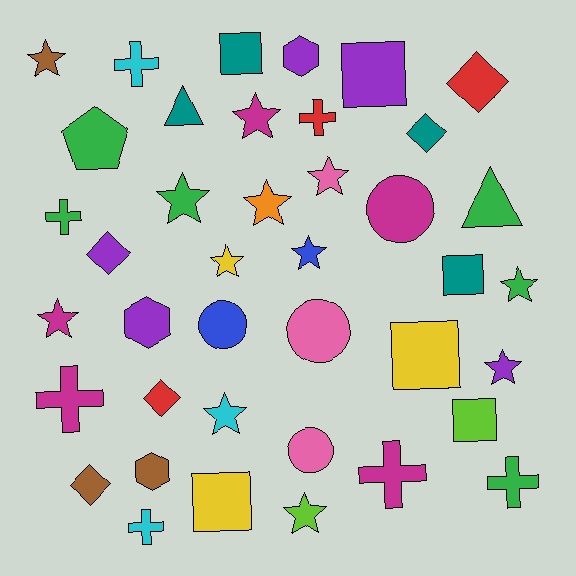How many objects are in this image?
There are 40 objects.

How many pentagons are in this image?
There is 1 pentagon.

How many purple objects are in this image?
There are 5 purple objects.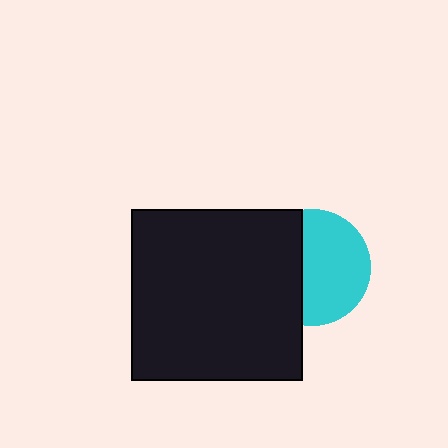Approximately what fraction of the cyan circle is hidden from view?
Roughly 41% of the cyan circle is hidden behind the black square.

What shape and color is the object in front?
The object in front is a black square.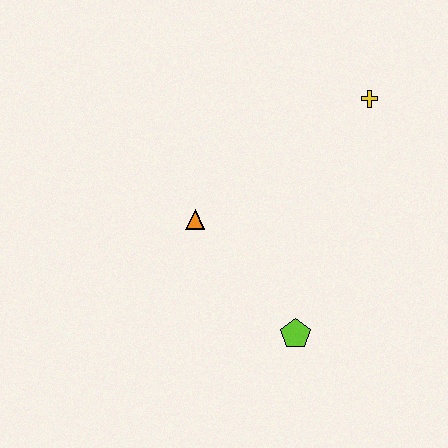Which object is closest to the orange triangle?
The lime pentagon is closest to the orange triangle.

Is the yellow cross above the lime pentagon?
Yes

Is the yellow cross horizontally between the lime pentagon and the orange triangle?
No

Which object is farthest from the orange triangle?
The yellow cross is farthest from the orange triangle.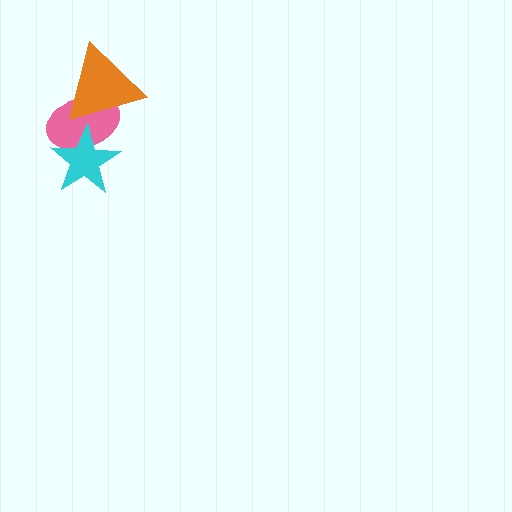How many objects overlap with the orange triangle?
1 object overlaps with the orange triangle.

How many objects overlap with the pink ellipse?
2 objects overlap with the pink ellipse.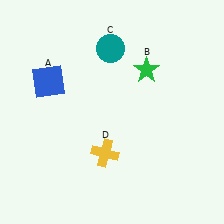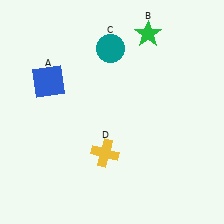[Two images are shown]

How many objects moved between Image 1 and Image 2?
1 object moved between the two images.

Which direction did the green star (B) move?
The green star (B) moved up.